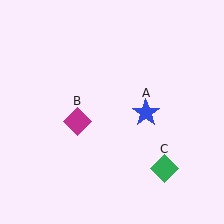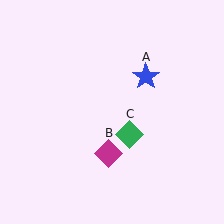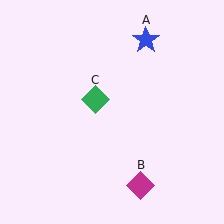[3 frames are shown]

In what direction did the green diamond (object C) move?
The green diamond (object C) moved up and to the left.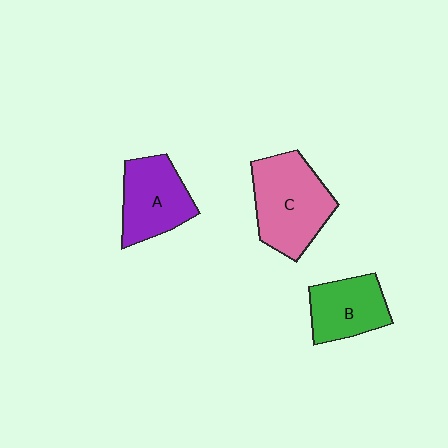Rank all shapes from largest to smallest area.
From largest to smallest: C (pink), A (purple), B (green).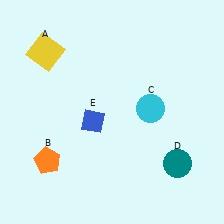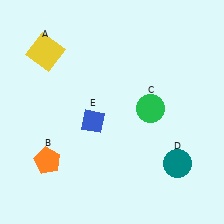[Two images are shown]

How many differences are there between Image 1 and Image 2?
There is 1 difference between the two images.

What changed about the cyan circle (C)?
In Image 1, C is cyan. In Image 2, it changed to green.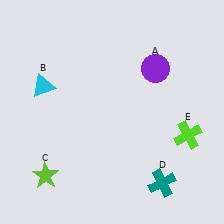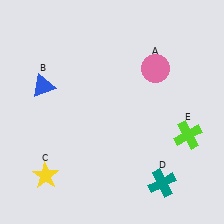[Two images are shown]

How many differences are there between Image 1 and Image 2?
There are 3 differences between the two images.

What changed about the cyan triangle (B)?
In Image 1, B is cyan. In Image 2, it changed to blue.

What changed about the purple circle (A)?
In Image 1, A is purple. In Image 2, it changed to pink.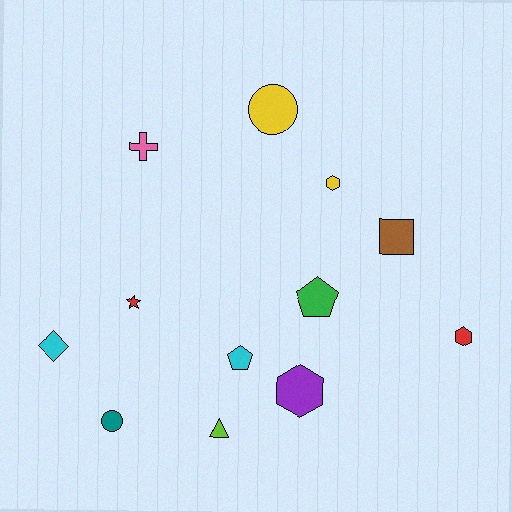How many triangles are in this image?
There is 1 triangle.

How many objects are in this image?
There are 12 objects.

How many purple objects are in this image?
There is 1 purple object.